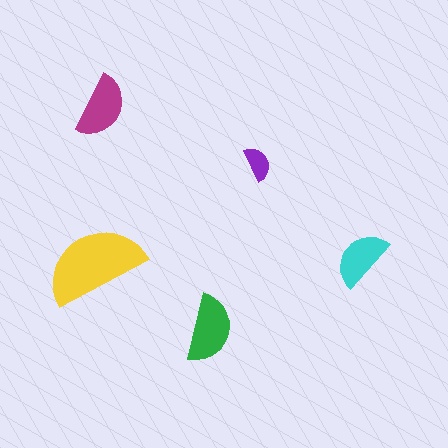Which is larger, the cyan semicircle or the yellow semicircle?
The yellow one.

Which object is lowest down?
The green semicircle is bottommost.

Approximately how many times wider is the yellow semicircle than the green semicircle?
About 1.5 times wider.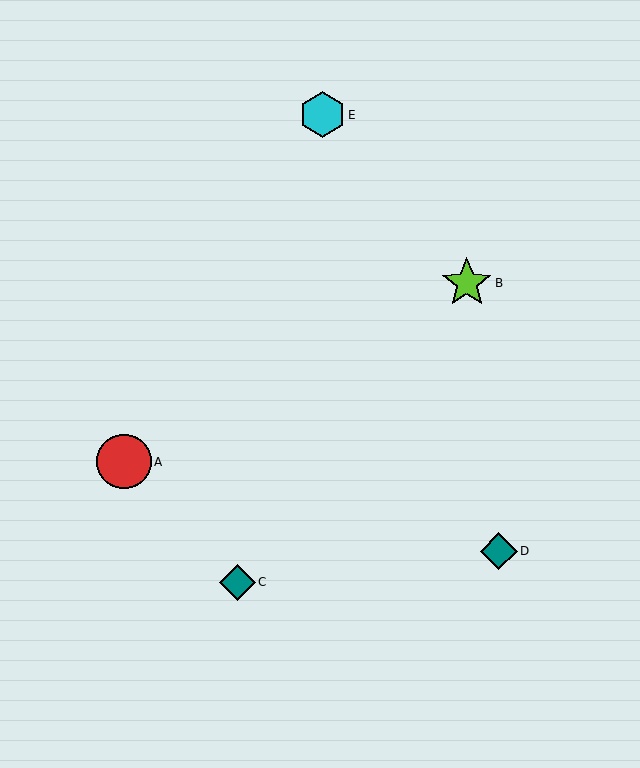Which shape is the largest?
The red circle (labeled A) is the largest.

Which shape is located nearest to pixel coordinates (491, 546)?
The teal diamond (labeled D) at (499, 551) is nearest to that location.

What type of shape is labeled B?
Shape B is a lime star.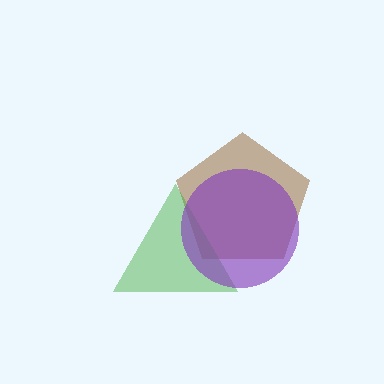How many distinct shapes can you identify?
There are 3 distinct shapes: a brown pentagon, a green triangle, a purple circle.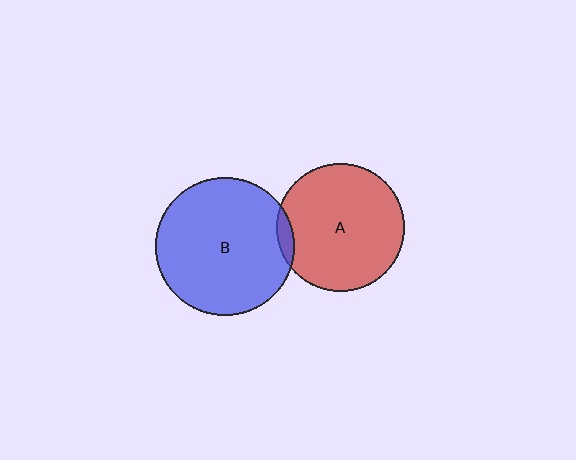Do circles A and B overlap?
Yes.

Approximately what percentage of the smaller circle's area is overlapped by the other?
Approximately 5%.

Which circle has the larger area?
Circle B (blue).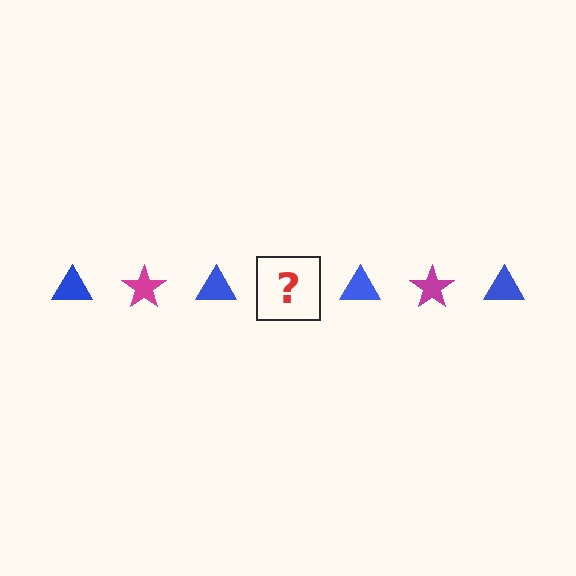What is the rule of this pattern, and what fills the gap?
The rule is that the pattern alternates between blue triangle and magenta star. The gap should be filled with a magenta star.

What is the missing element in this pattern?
The missing element is a magenta star.